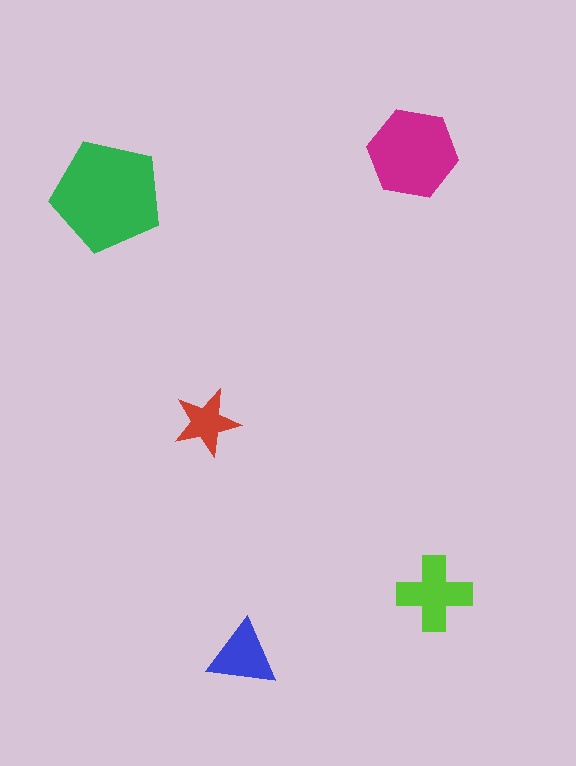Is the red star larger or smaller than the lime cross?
Smaller.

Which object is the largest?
The green pentagon.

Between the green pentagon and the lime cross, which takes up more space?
The green pentagon.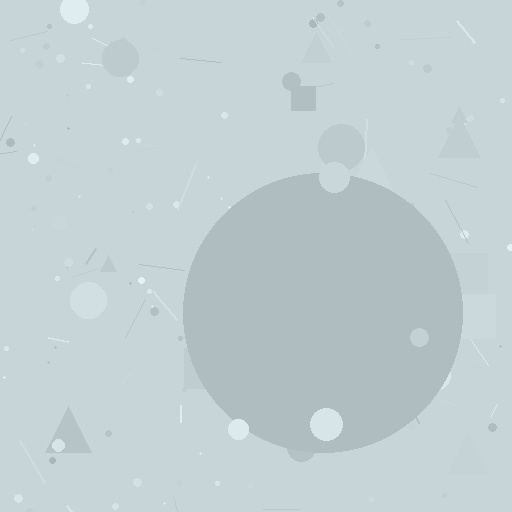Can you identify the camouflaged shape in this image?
The camouflaged shape is a circle.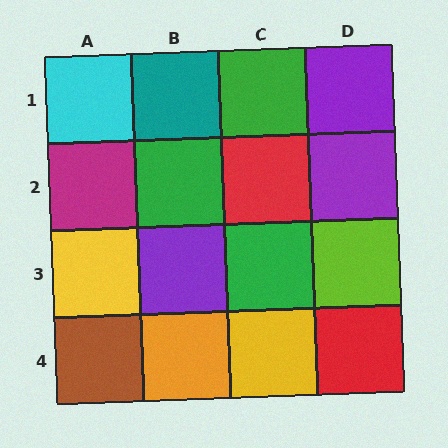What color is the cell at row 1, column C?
Green.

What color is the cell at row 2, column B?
Green.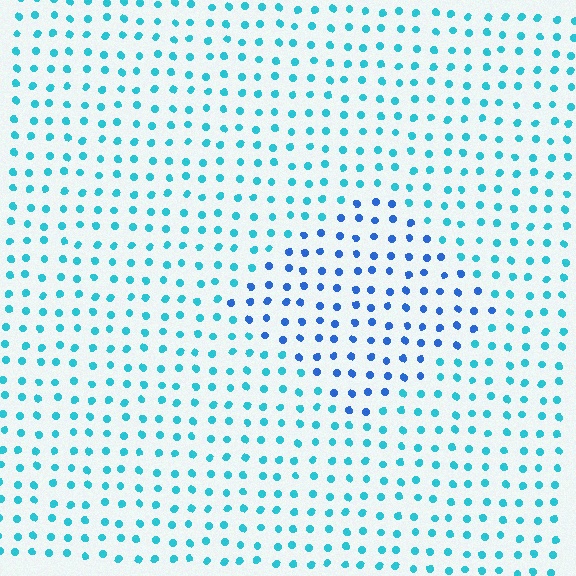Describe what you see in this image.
The image is filled with small cyan elements in a uniform arrangement. A diamond-shaped region is visible where the elements are tinted to a slightly different hue, forming a subtle color boundary.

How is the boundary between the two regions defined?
The boundary is defined purely by a slight shift in hue (about 34 degrees). Spacing, size, and orientation are identical on both sides.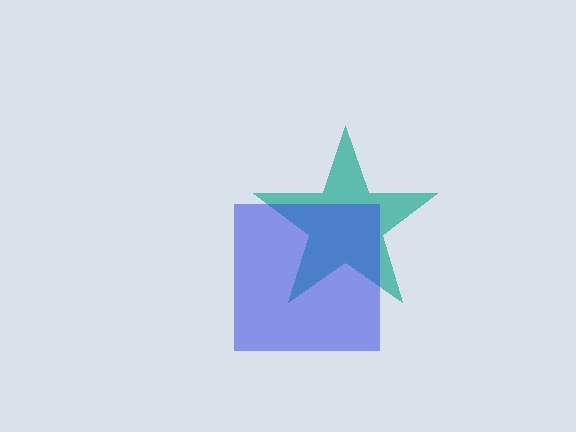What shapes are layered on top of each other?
The layered shapes are: a teal star, a blue square.